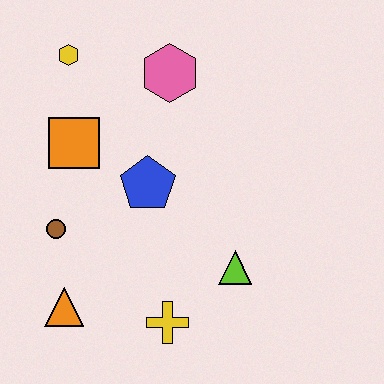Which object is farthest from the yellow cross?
The yellow hexagon is farthest from the yellow cross.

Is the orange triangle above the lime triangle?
No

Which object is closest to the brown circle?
The orange triangle is closest to the brown circle.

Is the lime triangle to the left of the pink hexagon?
No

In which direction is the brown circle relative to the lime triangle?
The brown circle is to the left of the lime triangle.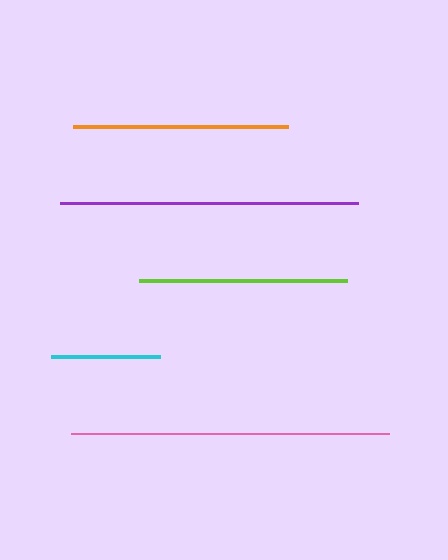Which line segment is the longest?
The pink line is the longest at approximately 318 pixels.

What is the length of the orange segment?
The orange segment is approximately 215 pixels long.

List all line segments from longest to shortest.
From longest to shortest: pink, purple, orange, lime, cyan.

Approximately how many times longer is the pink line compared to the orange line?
The pink line is approximately 1.5 times the length of the orange line.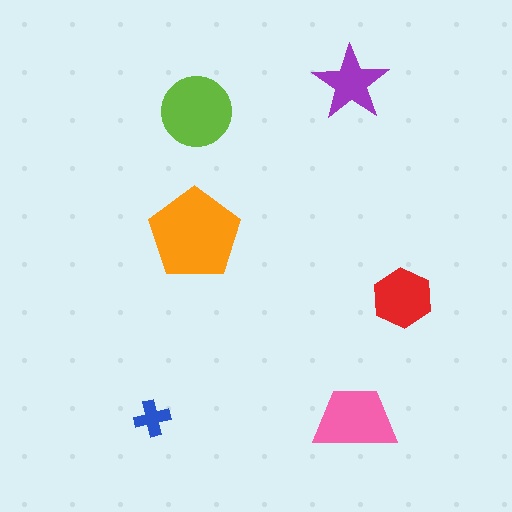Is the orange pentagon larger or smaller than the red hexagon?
Larger.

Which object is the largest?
The orange pentagon.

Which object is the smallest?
The blue cross.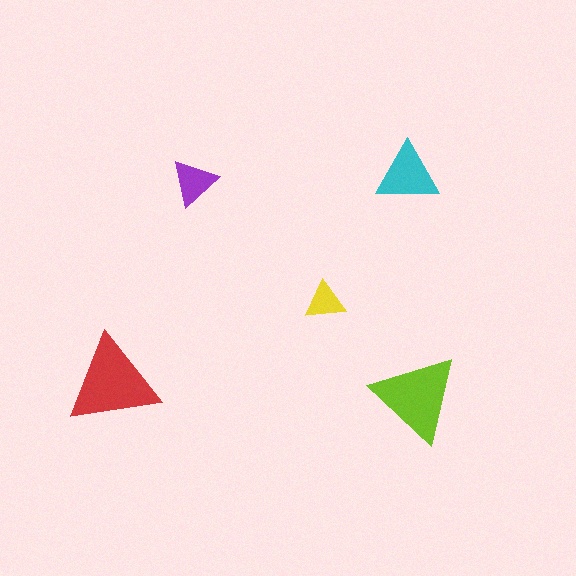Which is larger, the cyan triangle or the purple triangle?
The cyan one.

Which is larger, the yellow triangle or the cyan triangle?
The cyan one.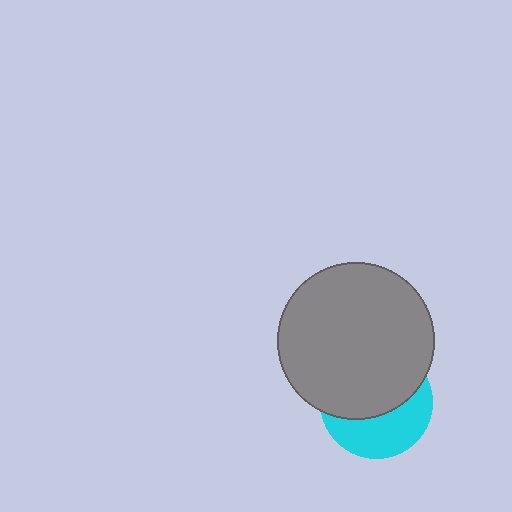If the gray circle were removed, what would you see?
You would see the complete cyan circle.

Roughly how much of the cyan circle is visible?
A small part of it is visible (roughly 42%).